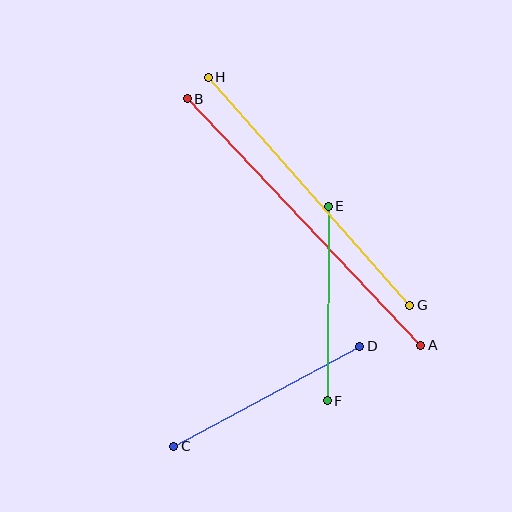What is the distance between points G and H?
The distance is approximately 304 pixels.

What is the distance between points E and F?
The distance is approximately 194 pixels.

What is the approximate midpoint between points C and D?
The midpoint is at approximately (267, 396) pixels.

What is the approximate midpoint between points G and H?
The midpoint is at approximately (309, 191) pixels.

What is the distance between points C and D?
The distance is approximately 211 pixels.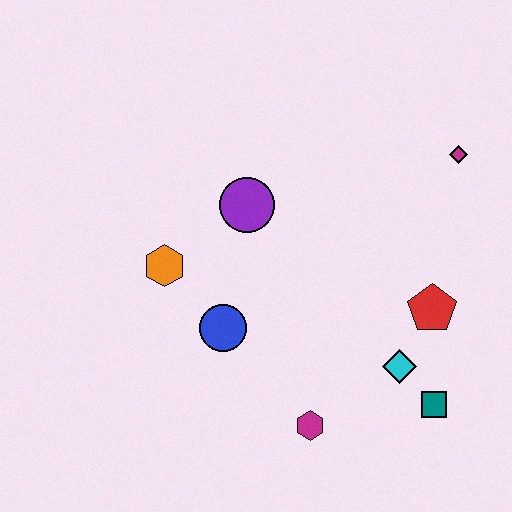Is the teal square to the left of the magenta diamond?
Yes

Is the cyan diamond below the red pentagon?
Yes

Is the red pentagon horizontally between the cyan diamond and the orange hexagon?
No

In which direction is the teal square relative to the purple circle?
The teal square is below the purple circle.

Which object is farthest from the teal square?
The orange hexagon is farthest from the teal square.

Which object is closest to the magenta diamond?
The red pentagon is closest to the magenta diamond.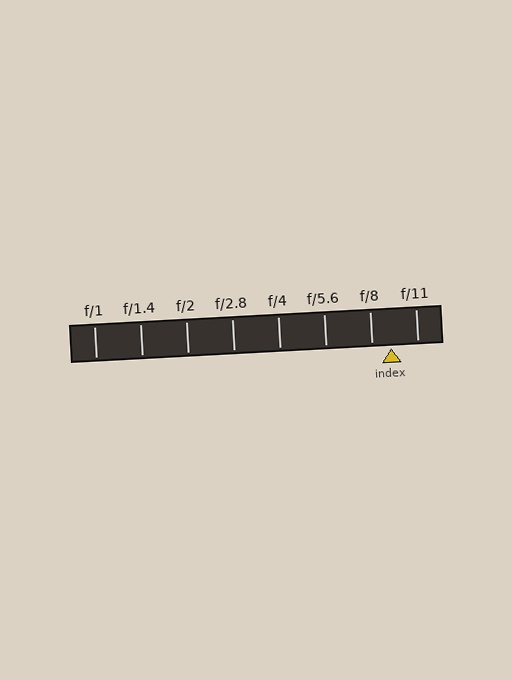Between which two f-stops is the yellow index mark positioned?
The index mark is between f/8 and f/11.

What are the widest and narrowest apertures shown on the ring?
The widest aperture shown is f/1 and the narrowest is f/11.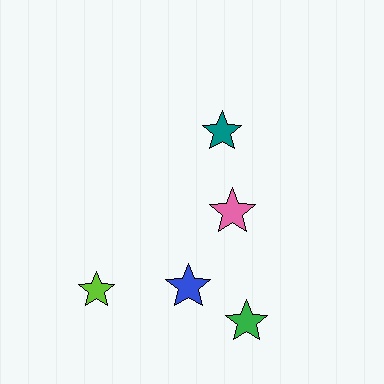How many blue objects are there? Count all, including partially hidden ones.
There is 1 blue object.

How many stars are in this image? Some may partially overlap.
There are 5 stars.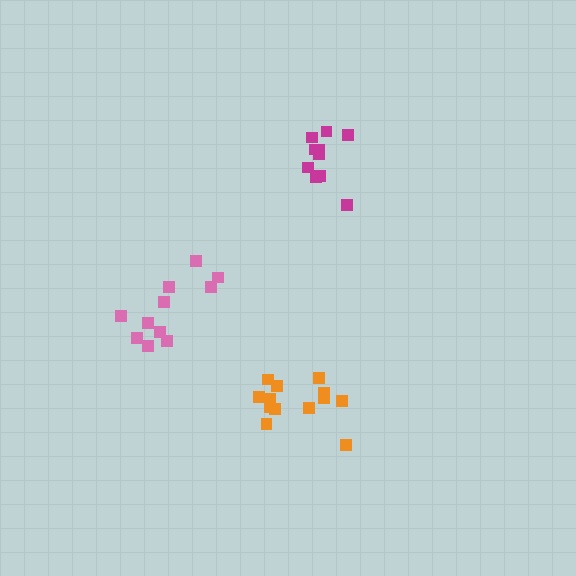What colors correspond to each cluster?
The clusters are colored: orange, magenta, pink.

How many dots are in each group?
Group 1: 13 dots, Group 2: 10 dots, Group 3: 11 dots (34 total).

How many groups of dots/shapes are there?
There are 3 groups.